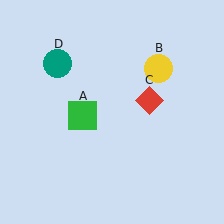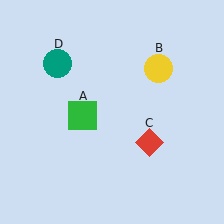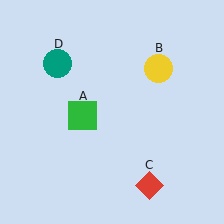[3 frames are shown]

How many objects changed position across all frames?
1 object changed position: red diamond (object C).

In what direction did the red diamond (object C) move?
The red diamond (object C) moved down.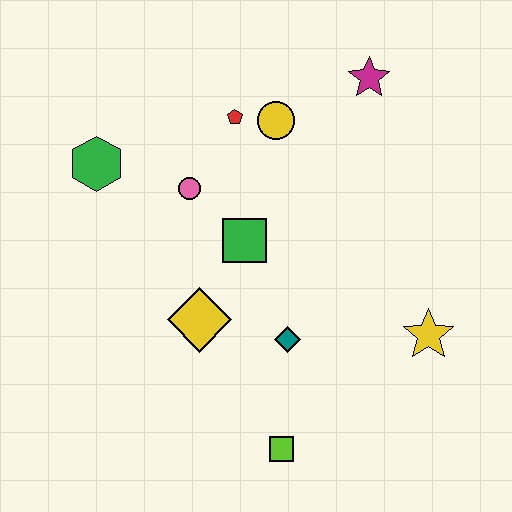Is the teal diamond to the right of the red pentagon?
Yes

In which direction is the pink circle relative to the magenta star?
The pink circle is to the left of the magenta star.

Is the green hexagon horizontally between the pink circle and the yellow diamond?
No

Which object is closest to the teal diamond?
The yellow diamond is closest to the teal diamond.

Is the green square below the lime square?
No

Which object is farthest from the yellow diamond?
The magenta star is farthest from the yellow diamond.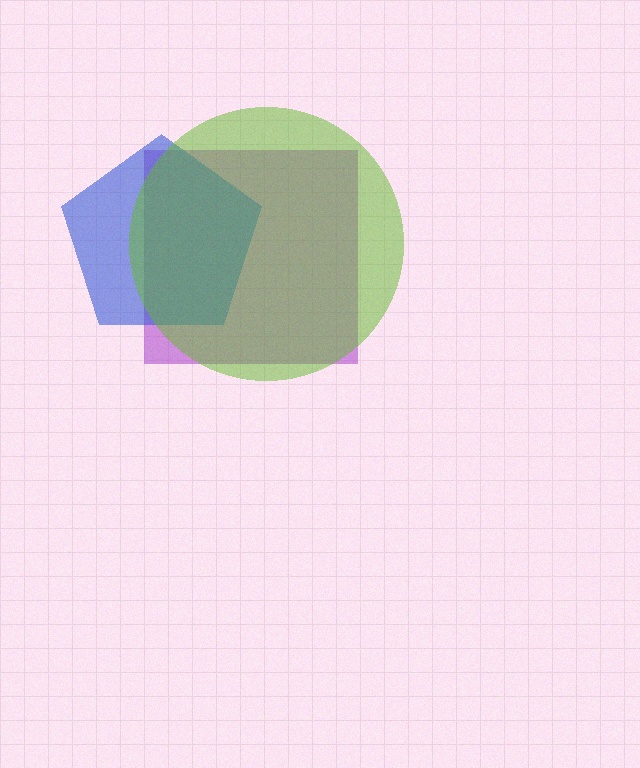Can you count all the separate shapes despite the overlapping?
Yes, there are 3 separate shapes.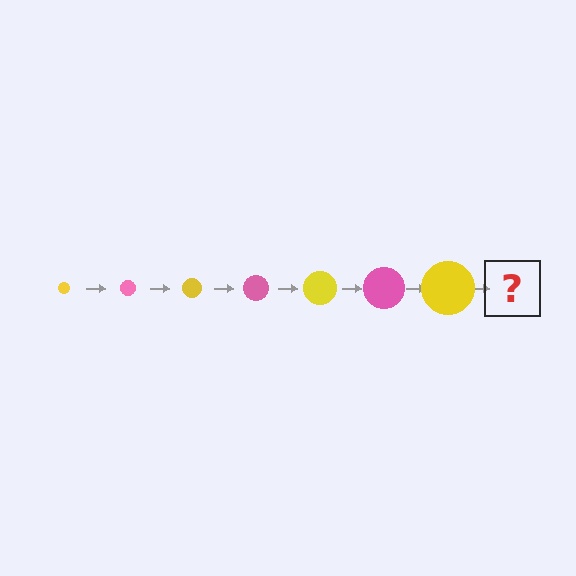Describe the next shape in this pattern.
It should be a pink circle, larger than the previous one.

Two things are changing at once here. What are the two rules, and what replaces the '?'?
The two rules are that the circle grows larger each step and the color cycles through yellow and pink. The '?' should be a pink circle, larger than the previous one.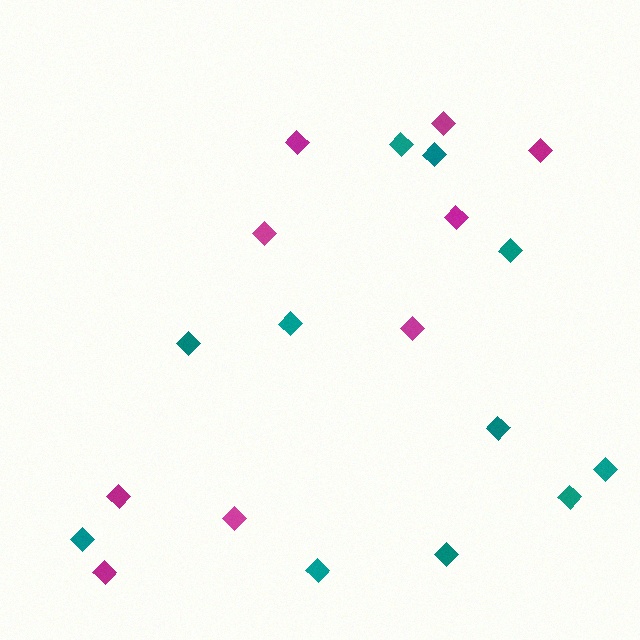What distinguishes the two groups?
There are 2 groups: one group of teal diamonds (11) and one group of magenta diamonds (9).